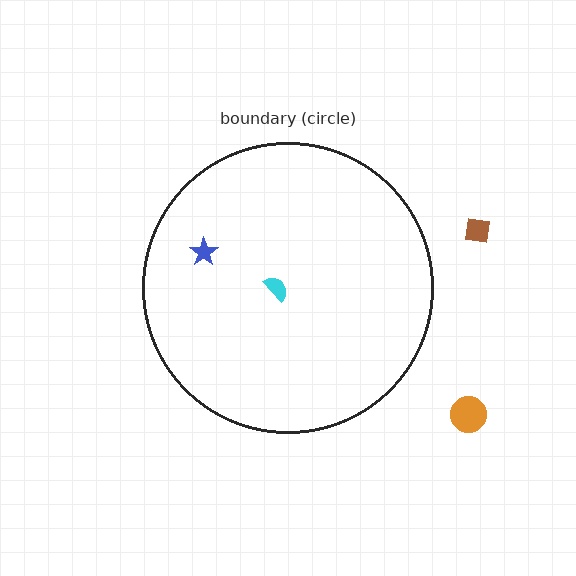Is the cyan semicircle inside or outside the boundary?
Inside.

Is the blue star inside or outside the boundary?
Inside.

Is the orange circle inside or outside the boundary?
Outside.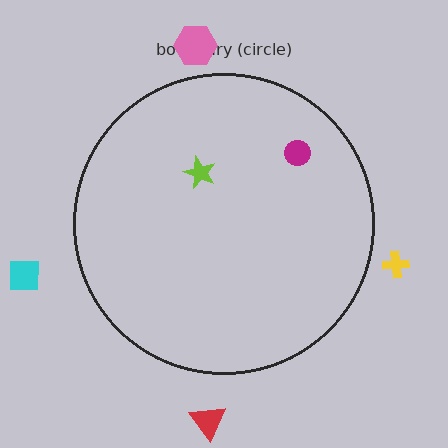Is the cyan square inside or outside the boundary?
Outside.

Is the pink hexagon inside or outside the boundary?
Outside.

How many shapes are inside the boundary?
2 inside, 4 outside.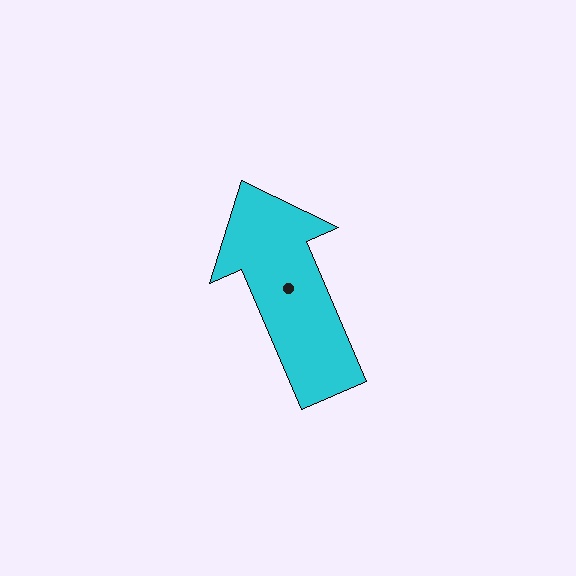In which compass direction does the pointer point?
Northwest.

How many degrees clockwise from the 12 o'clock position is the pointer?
Approximately 337 degrees.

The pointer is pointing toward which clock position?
Roughly 11 o'clock.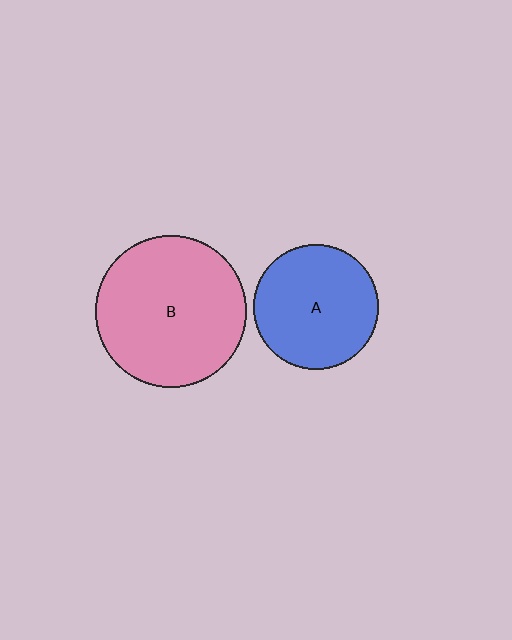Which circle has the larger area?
Circle B (pink).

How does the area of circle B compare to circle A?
Approximately 1.5 times.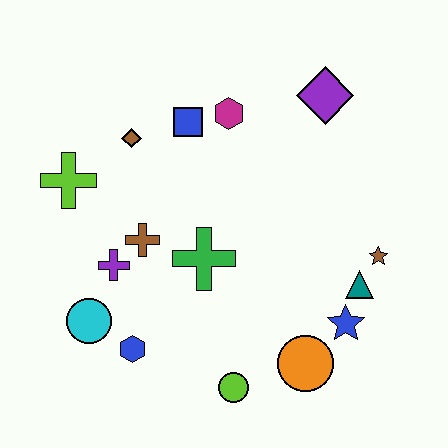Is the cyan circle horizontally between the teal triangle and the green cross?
No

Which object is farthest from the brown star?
The lime cross is farthest from the brown star.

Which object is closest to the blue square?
The magenta hexagon is closest to the blue square.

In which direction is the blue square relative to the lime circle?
The blue square is above the lime circle.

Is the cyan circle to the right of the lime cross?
Yes